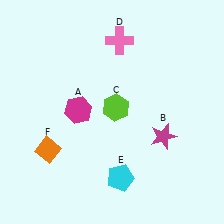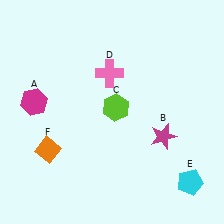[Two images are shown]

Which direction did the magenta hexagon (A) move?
The magenta hexagon (A) moved left.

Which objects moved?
The objects that moved are: the magenta hexagon (A), the pink cross (D), the cyan pentagon (E).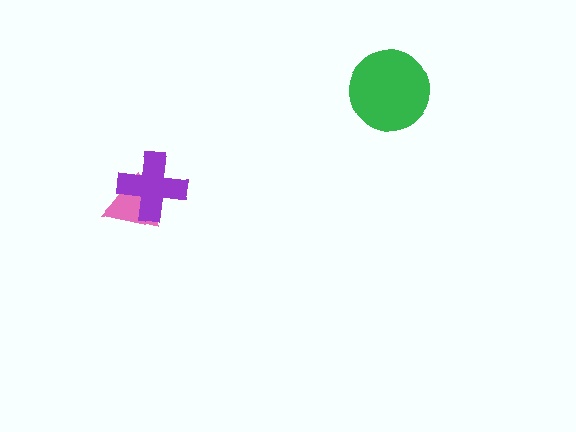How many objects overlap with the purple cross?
1 object overlaps with the purple cross.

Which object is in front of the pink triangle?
The purple cross is in front of the pink triangle.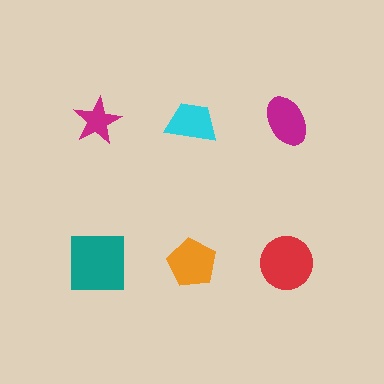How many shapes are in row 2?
3 shapes.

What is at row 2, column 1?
A teal square.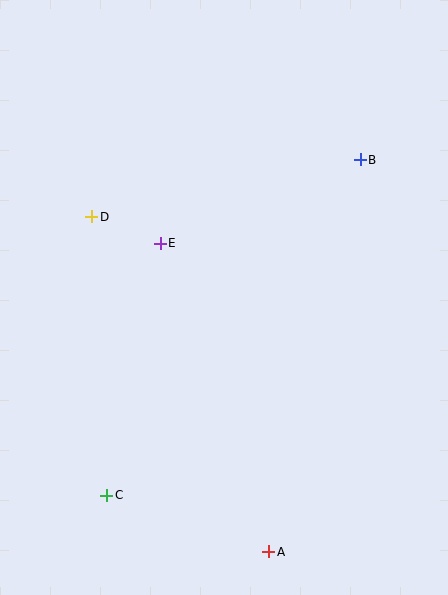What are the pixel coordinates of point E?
Point E is at (160, 243).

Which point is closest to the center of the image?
Point E at (160, 243) is closest to the center.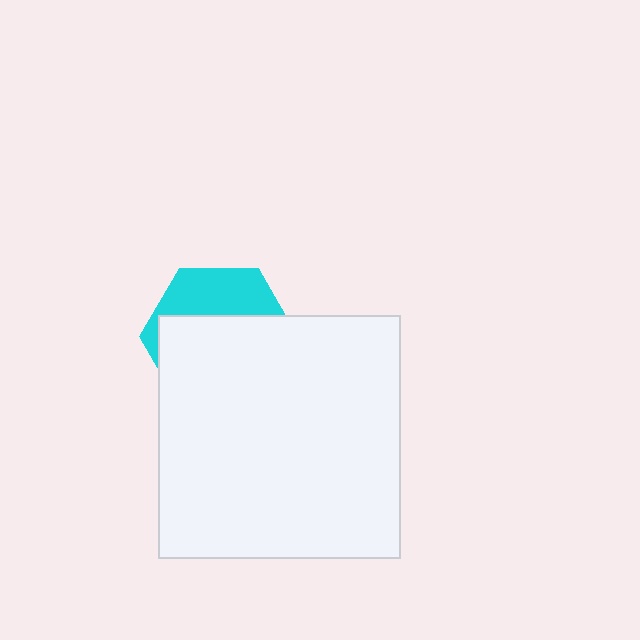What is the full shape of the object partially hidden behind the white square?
The partially hidden object is a cyan hexagon.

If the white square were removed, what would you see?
You would see the complete cyan hexagon.